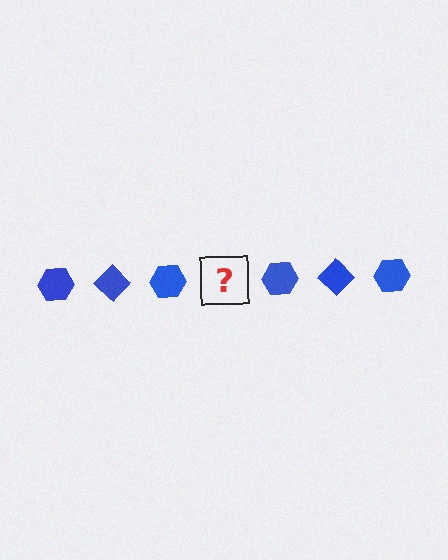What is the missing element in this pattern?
The missing element is a blue diamond.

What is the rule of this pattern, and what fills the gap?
The rule is that the pattern cycles through hexagon, diamond shapes in blue. The gap should be filled with a blue diamond.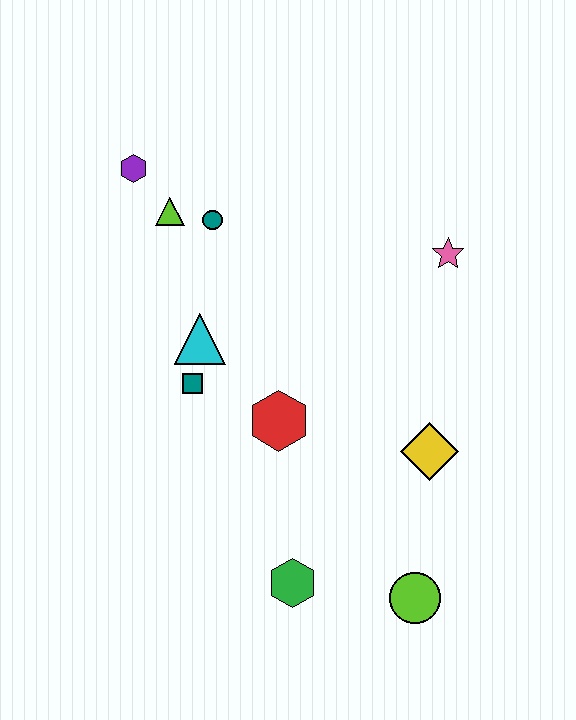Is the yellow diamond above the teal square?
No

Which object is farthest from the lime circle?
The purple hexagon is farthest from the lime circle.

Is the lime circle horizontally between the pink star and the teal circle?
Yes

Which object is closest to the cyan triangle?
The teal square is closest to the cyan triangle.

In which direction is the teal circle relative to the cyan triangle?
The teal circle is above the cyan triangle.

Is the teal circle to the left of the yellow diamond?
Yes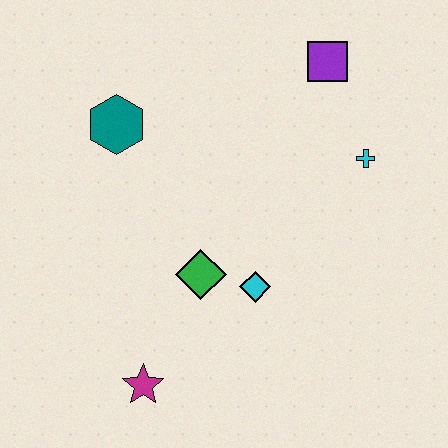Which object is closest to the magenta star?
The green diamond is closest to the magenta star.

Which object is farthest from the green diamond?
The purple square is farthest from the green diamond.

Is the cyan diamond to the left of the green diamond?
No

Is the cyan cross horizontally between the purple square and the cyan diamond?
No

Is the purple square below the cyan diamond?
No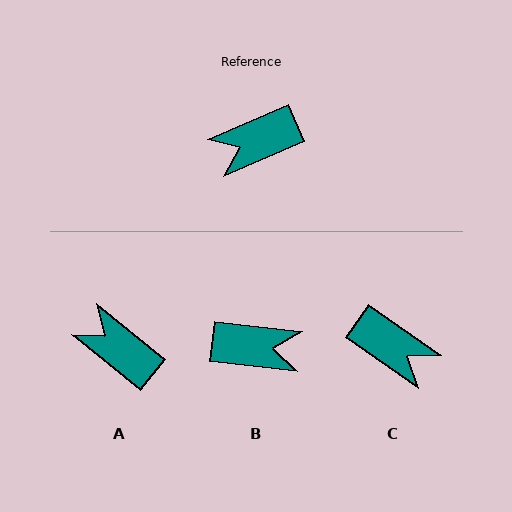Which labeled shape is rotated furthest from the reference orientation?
B, about 150 degrees away.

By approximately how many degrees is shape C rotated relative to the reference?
Approximately 122 degrees counter-clockwise.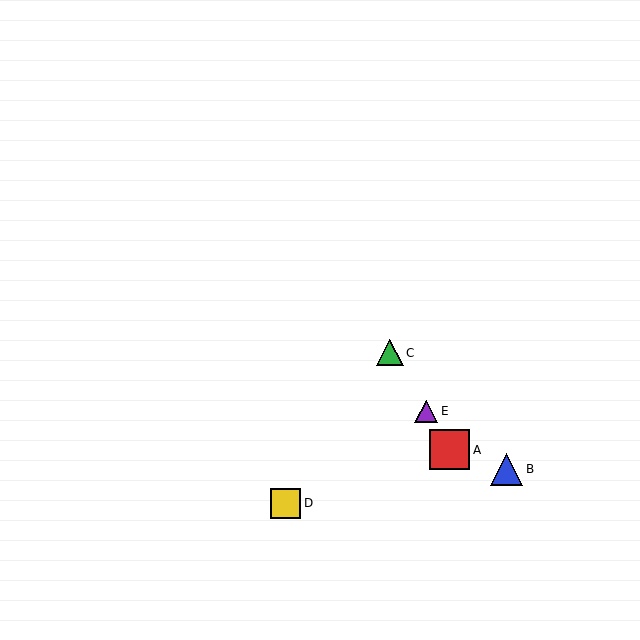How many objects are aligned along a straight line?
3 objects (A, C, E) are aligned along a straight line.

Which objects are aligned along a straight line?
Objects A, C, E are aligned along a straight line.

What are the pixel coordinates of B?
Object B is at (506, 469).